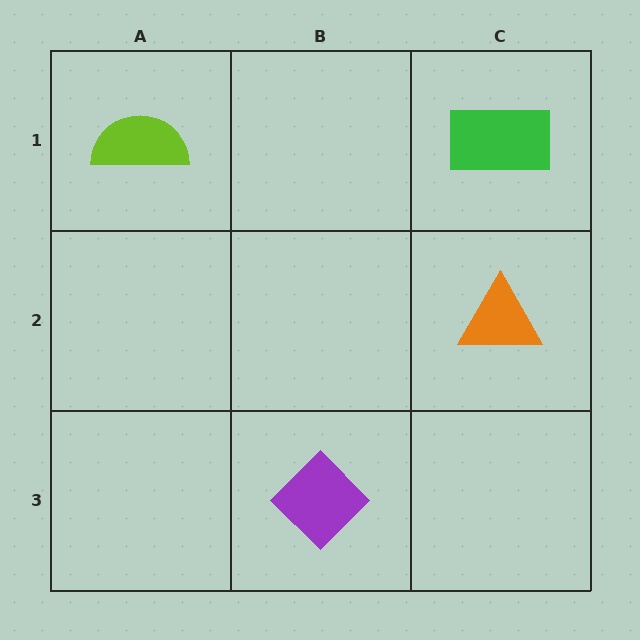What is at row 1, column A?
A lime semicircle.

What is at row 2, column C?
An orange triangle.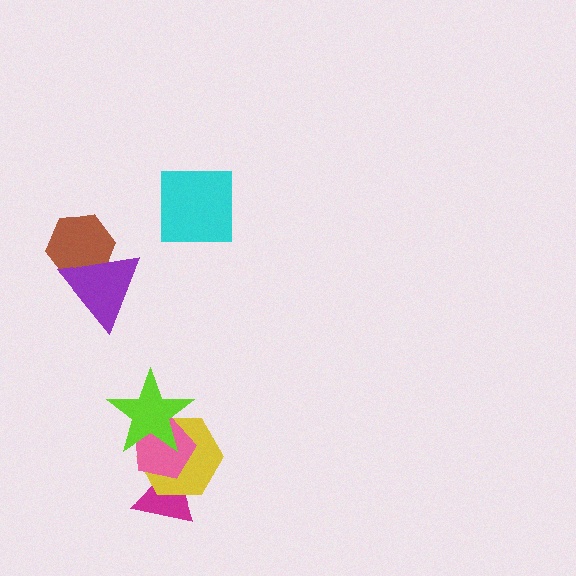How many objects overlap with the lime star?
2 objects overlap with the lime star.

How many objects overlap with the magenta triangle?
2 objects overlap with the magenta triangle.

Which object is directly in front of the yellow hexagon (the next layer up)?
The pink pentagon is directly in front of the yellow hexagon.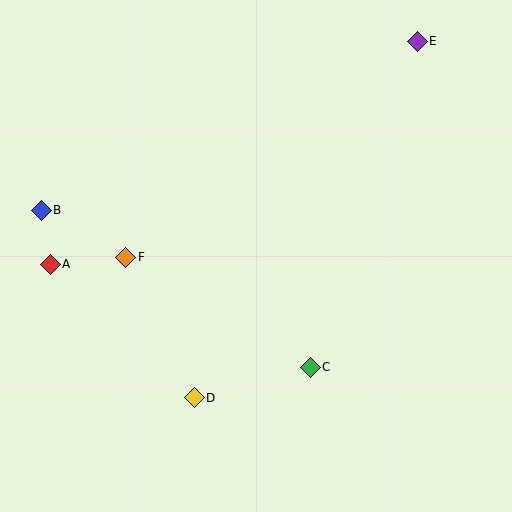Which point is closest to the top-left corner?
Point B is closest to the top-left corner.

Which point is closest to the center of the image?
Point C at (310, 367) is closest to the center.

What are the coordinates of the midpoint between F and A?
The midpoint between F and A is at (88, 261).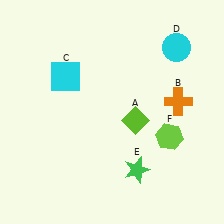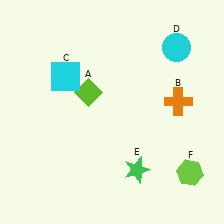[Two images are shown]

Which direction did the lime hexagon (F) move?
The lime hexagon (F) moved down.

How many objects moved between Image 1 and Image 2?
2 objects moved between the two images.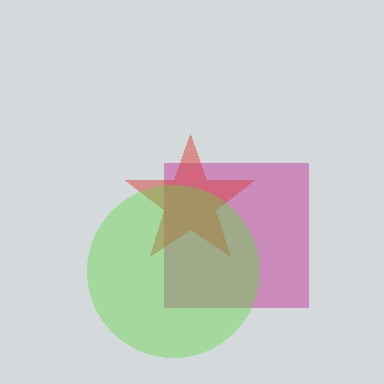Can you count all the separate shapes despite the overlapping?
Yes, there are 3 separate shapes.